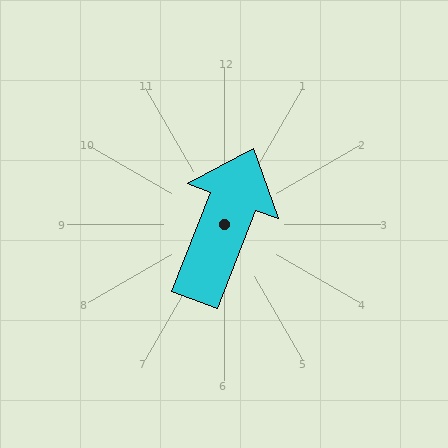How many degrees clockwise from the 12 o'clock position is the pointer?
Approximately 21 degrees.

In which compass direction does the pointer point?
North.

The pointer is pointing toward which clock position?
Roughly 1 o'clock.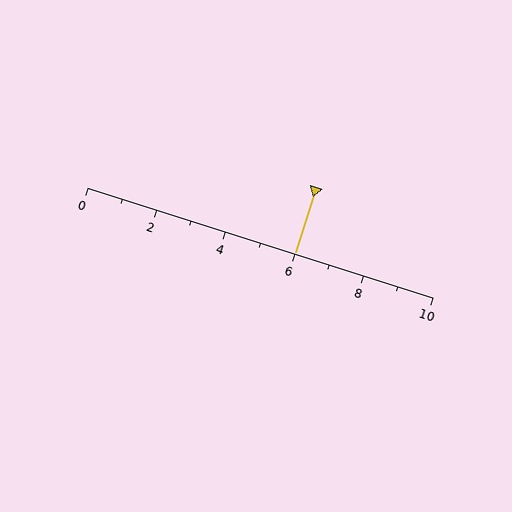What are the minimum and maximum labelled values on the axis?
The axis runs from 0 to 10.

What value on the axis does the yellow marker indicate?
The marker indicates approximately 6.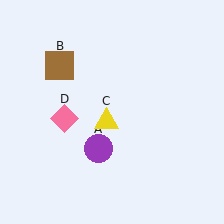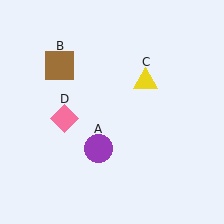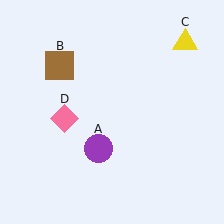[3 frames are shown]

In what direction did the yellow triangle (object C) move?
The yellow triangle (object C) moved up and to the right.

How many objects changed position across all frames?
1 object changed position: yellow triangle (object C).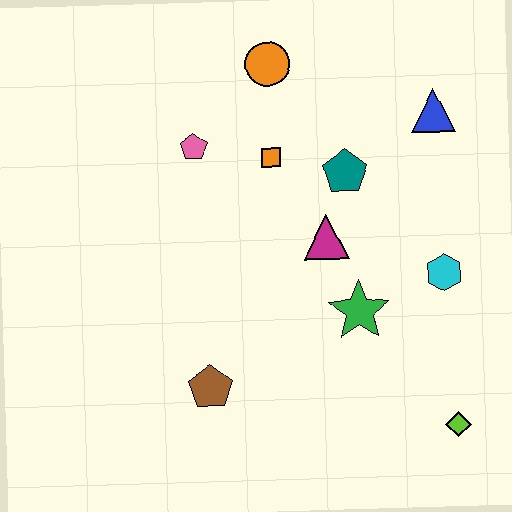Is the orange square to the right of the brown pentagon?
Yes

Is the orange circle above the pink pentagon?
Yes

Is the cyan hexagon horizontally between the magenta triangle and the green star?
No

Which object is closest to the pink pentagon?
The orange square is closest to the pink pentagon.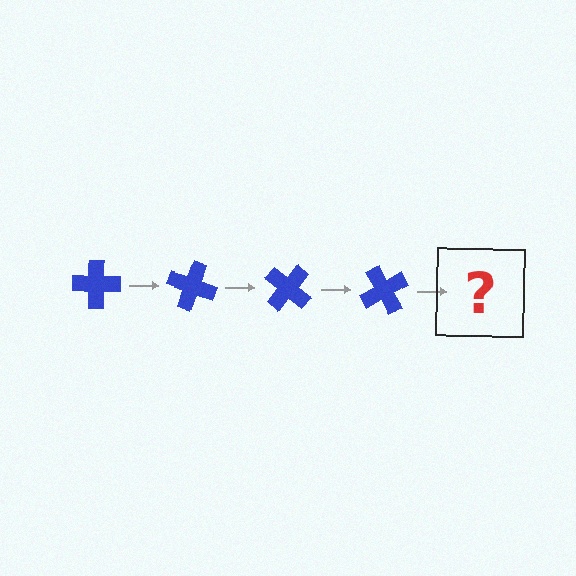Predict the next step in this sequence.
The next step is a blue cross rotated 80 degrees.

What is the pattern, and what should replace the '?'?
The pattern is that the cross rotates 20 degrees each step. The '?' should be a blue cross rotated 80 degrees.